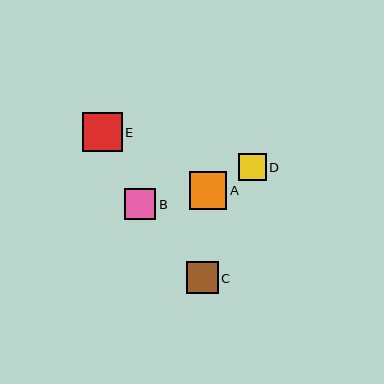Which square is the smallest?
Square D is the smallest with a size of approximately 28 pixels.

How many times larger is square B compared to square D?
Square B is approximately 1.1 times the size of square D.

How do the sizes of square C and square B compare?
Square C and square B are approximately the same size.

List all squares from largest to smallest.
From largest to smallest: E, A, C, B, D.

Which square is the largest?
Square E is the largest with a size of approximately 40 pixels.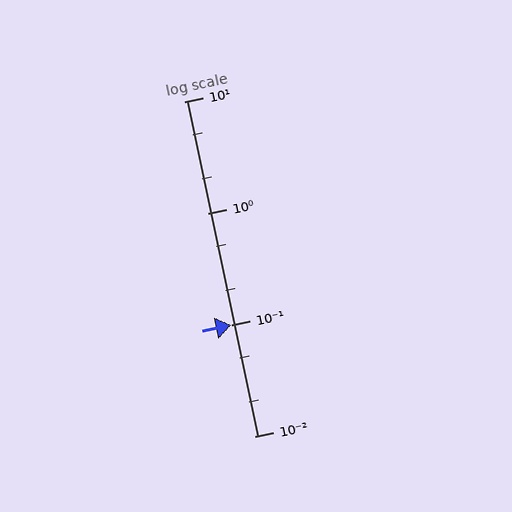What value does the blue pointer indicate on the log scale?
The pointer indicates approximately 0.1.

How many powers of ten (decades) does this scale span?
The scale spans 3 decades, from 0.01 to 10.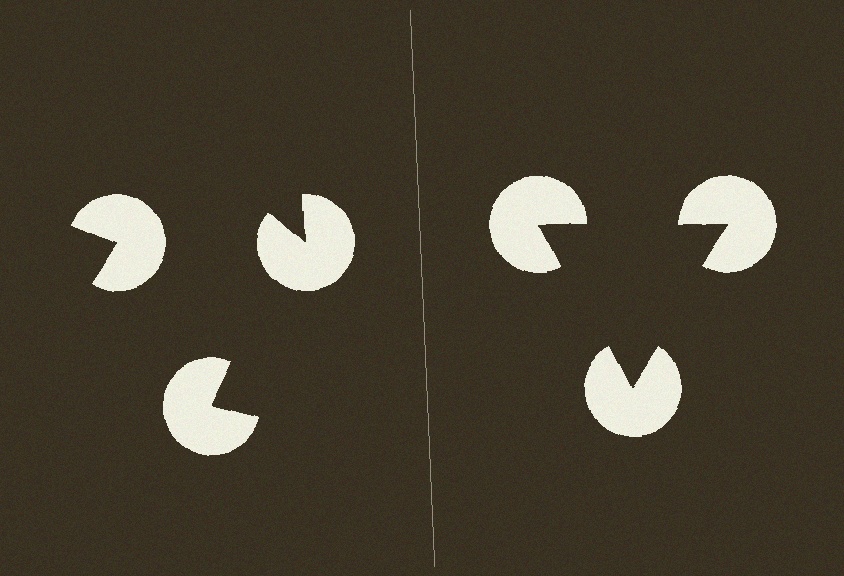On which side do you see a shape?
An illusory triangle appears on the right side. On the left side the wedge cuts are rotated, so no coherent shape forms.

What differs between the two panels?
The pac-man discs are positioned identically on both sides; only the wedge orientations differ. On the right they align to a triangle; on the left they are misaligned.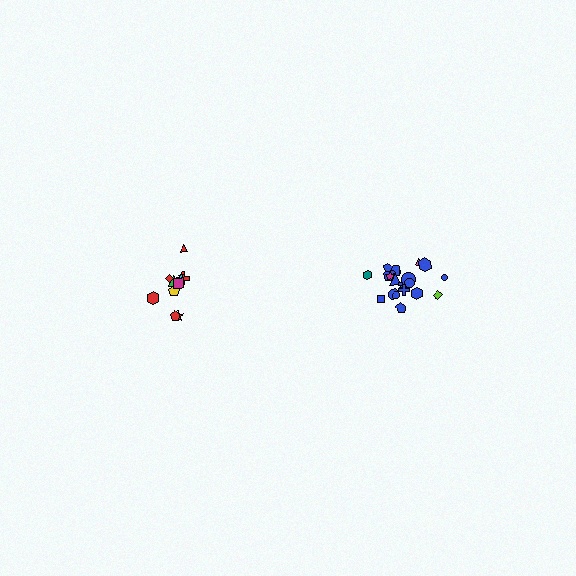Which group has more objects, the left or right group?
The right group.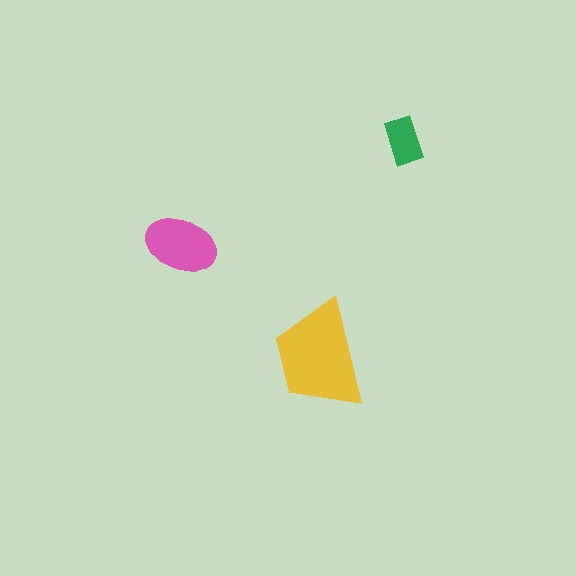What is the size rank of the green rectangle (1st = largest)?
3rd.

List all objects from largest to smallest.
The yellow trapezoid, the pink ellipse, the green rectangle.